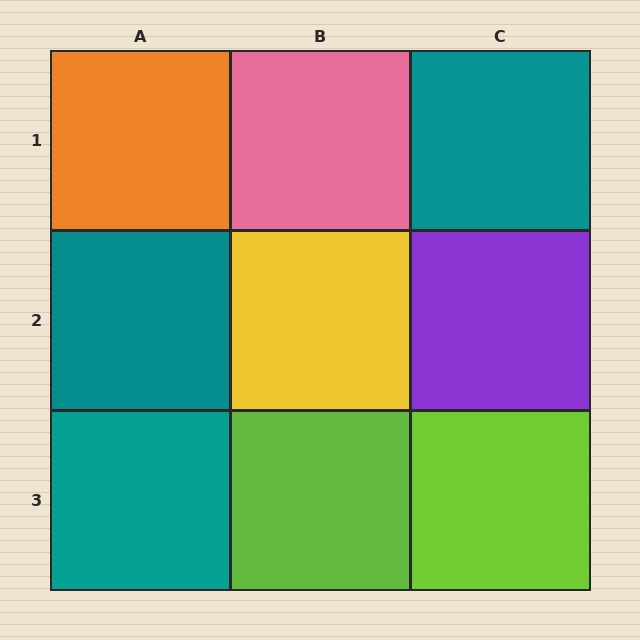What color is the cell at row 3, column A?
Teal.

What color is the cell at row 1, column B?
Pink.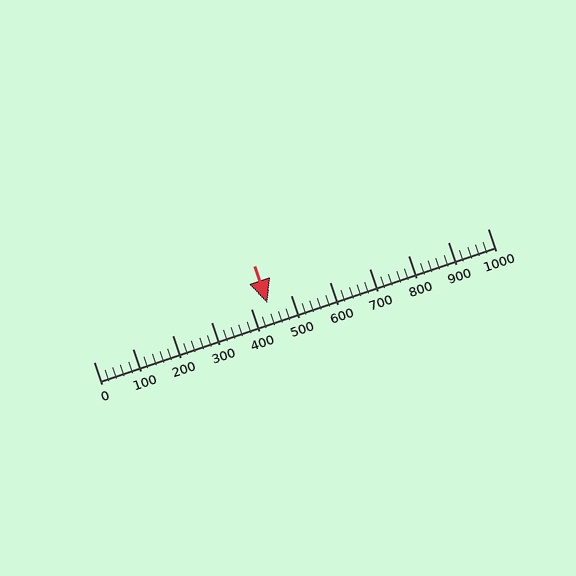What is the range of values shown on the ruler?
The ruler shows values from 0 to 1000.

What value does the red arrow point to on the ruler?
The red arrow points to approximately 440.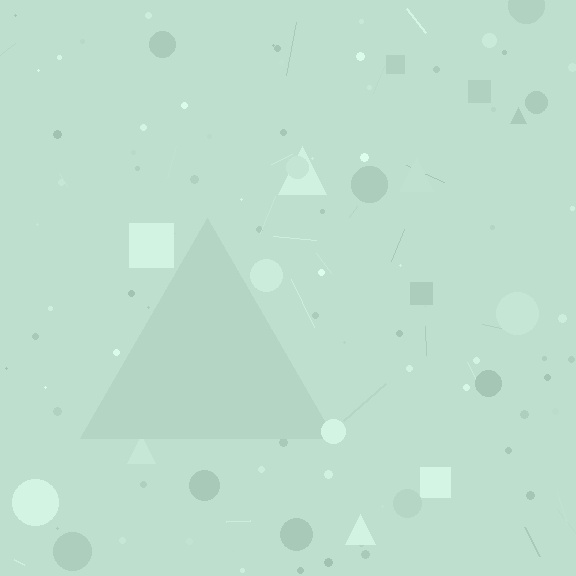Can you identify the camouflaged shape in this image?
The camouflaged shape is a triangle.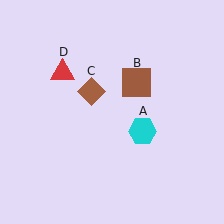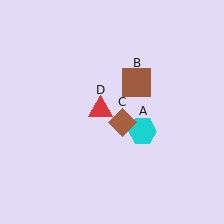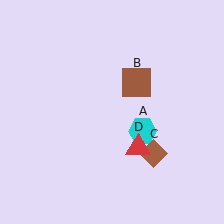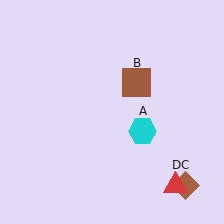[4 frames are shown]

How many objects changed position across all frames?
2 objects changed position: brown diamond (object C), red triangle (object D).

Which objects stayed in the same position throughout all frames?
Cyan hexagon (object A) and brown square (object B) remained stationary.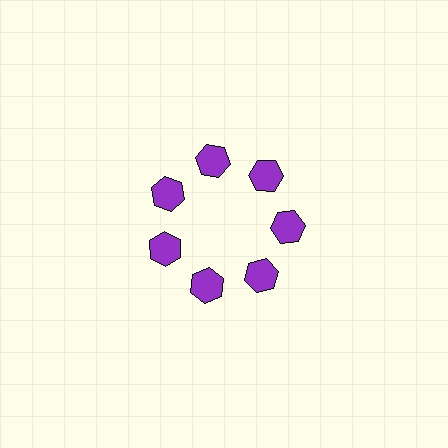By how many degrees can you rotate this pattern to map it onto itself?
The pattern maps onto itself every 51 degrees of rotation.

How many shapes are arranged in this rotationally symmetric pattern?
There are 14 shapes, arranged in 7 groups of 2.